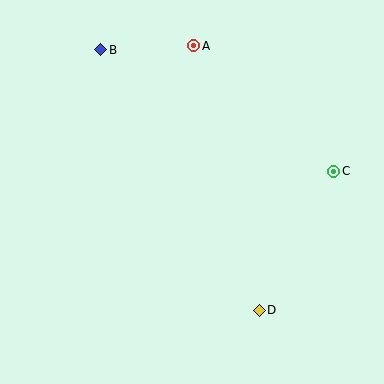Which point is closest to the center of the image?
Point D at (259, 310) is closest to the center.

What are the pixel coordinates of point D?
Point D is at (259, 310).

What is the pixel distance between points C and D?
The distance between C and D is 158 pixels.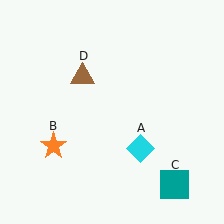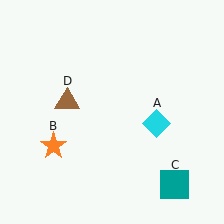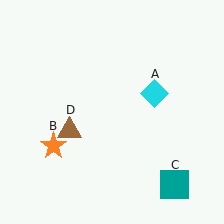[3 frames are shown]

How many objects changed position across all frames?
2 objects changed position: cyan diamond (object A), brown triangle (object D).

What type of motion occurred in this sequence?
The cyan diamond (object A), brown triangle (object D) rotated counterclockwise around the center of the scene.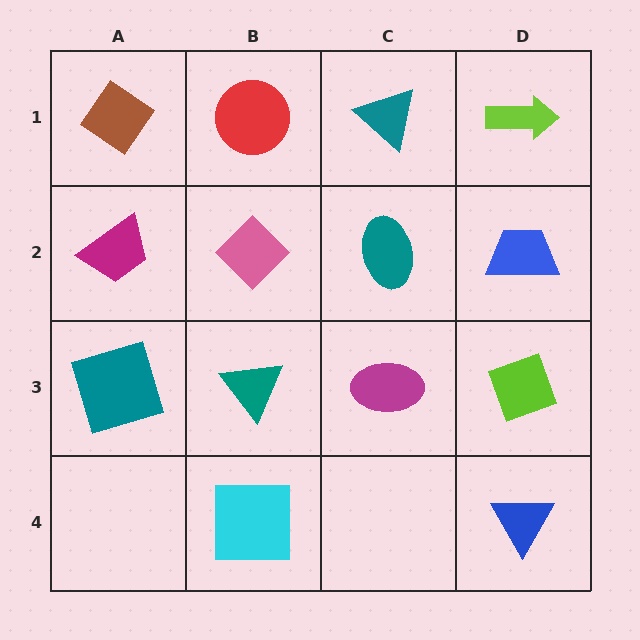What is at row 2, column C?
A teal ellipse.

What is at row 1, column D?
A lime arrow.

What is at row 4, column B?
A cyan square.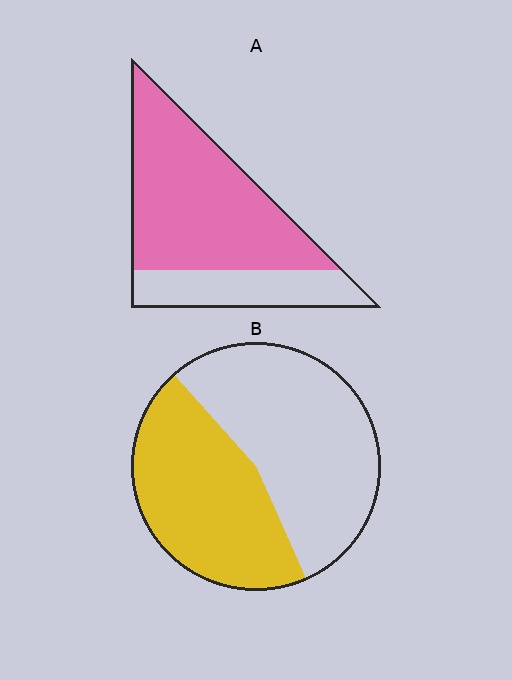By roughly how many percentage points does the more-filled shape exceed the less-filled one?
By roughly 25 percentage points (A over B).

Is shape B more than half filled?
No.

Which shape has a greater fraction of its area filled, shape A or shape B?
Shape A.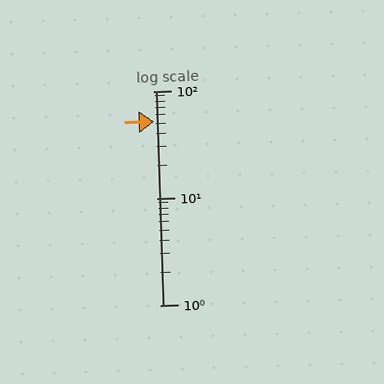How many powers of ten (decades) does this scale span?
The scale spans 2 decades, from 1 to 100.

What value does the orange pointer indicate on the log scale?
The pointer indicates approximately 52.